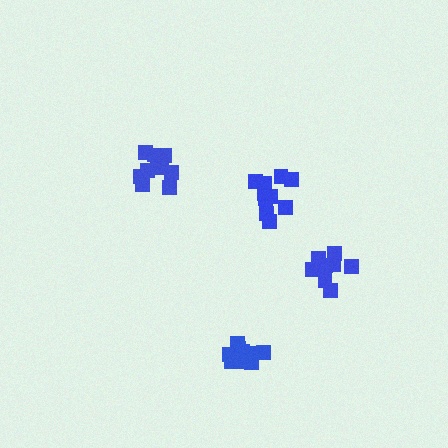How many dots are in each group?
Group 1: 10 dots, Group 2: 9 dots, Group 3: 11 dots, Group 4: 11 dots (41 total).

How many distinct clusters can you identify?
There are 4 distinct clusters.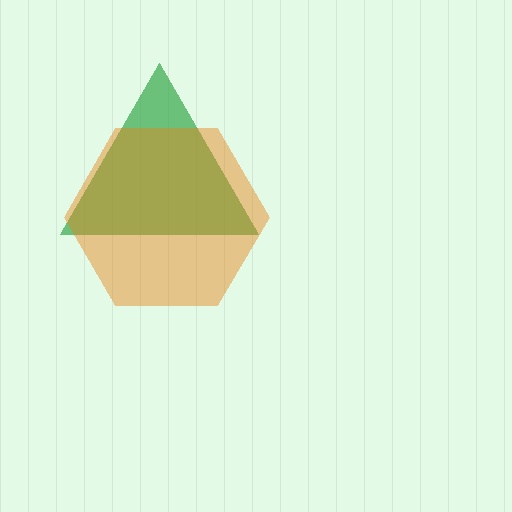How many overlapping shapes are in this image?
There are 2 overlapping shapes in the image.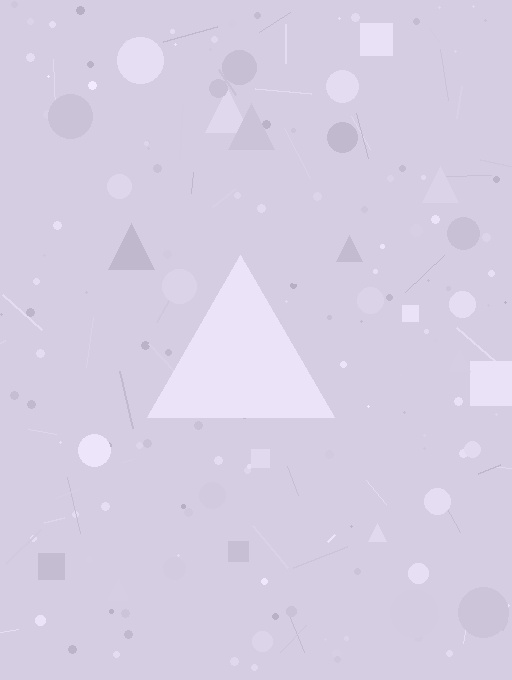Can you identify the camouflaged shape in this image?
The camouflaged shape is a triangle.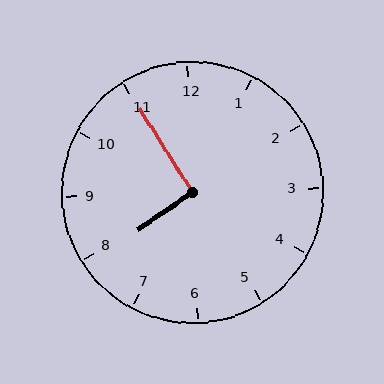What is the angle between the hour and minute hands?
Approximately 92 degrees.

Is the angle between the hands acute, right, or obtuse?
It is right.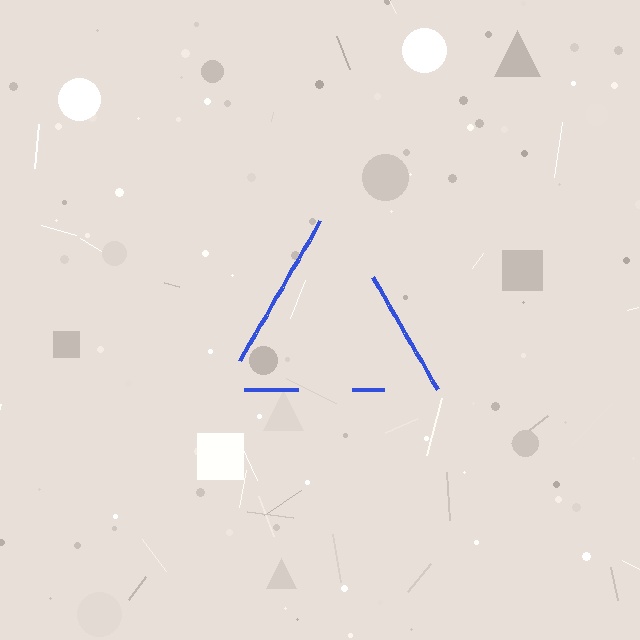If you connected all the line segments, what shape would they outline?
They would outline a triangle.